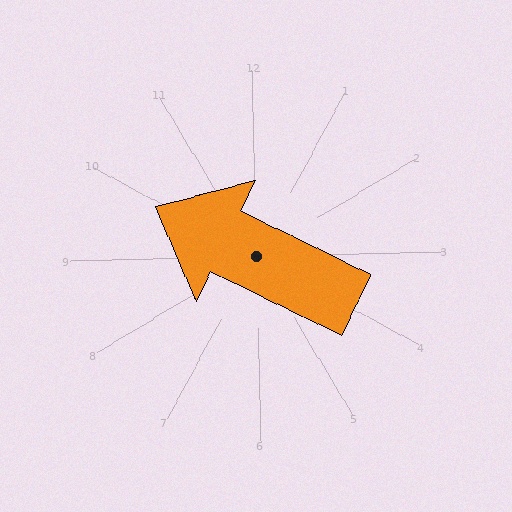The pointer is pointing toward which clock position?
Roughly 10 o'clock.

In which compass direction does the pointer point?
Northwest.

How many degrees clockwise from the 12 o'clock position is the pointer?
Approximately 297 degrees.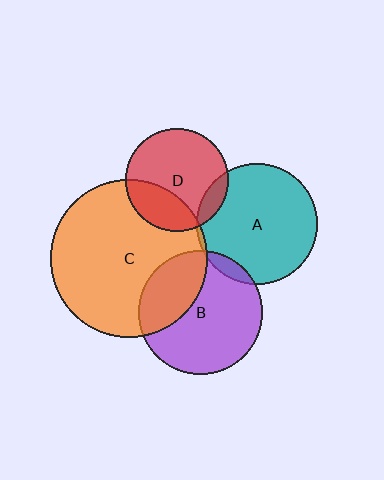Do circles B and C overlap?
Yes.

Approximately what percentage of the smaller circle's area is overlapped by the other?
Approximately 30%.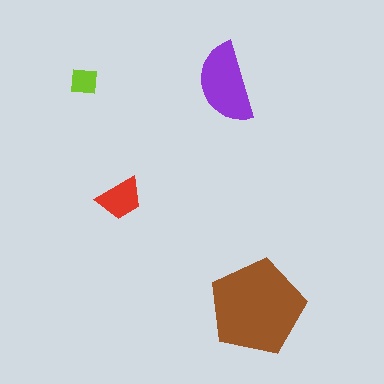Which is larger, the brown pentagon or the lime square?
The brown pentagon.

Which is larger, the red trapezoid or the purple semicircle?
The purple semicircle.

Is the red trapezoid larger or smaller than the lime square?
Larger.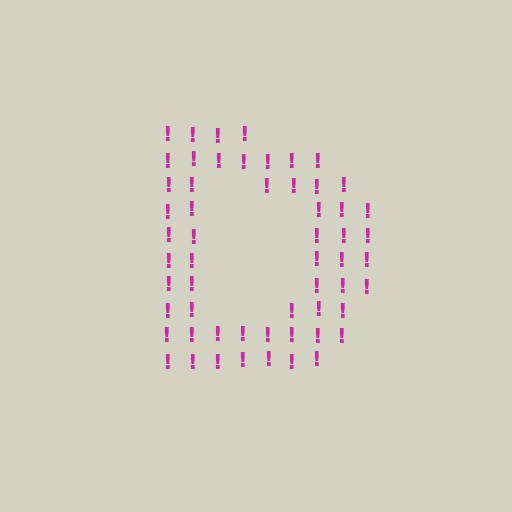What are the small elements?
The small elements are exclamation marks.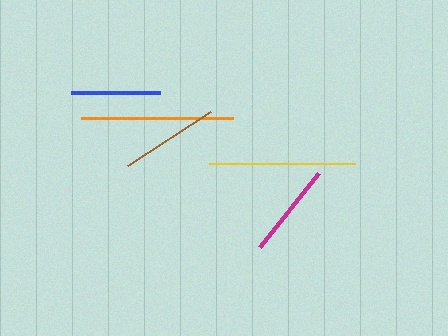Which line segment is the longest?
The orange line is the longest at approximately 152 pixels.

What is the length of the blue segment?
The blue segment is approximately 89 pixels long.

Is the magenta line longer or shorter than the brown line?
The brown line is longer than the magenta line.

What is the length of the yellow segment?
The yellow segment is approximately 146 pixels long.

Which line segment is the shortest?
The blue line is the shortest at approximately 89 pixels.